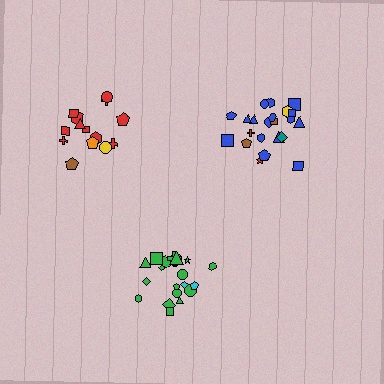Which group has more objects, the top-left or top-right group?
The top-right group.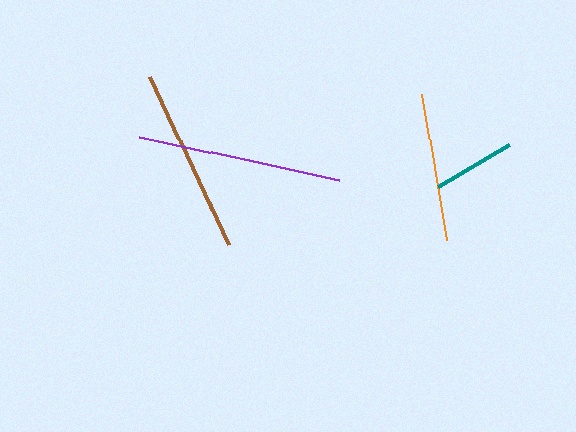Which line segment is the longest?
The purple line is the longest at approximately 204 pixels.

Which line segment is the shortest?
The teal line is the shortest at approximately 83 pixels.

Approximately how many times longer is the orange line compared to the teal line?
The orange line is approximately 1.8 times the length of the teal line.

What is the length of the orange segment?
The orange segment is approximately 148 pixels long.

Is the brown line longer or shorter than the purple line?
The purple line is longer than the brown line.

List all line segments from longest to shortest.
From longest to shortest: purple, brown, orange, teal.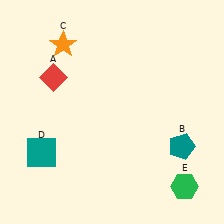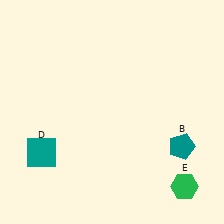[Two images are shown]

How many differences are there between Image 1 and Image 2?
There are 2 differences between the two images.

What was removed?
The red diamond (A), the orange star (C) were removed in Image 2.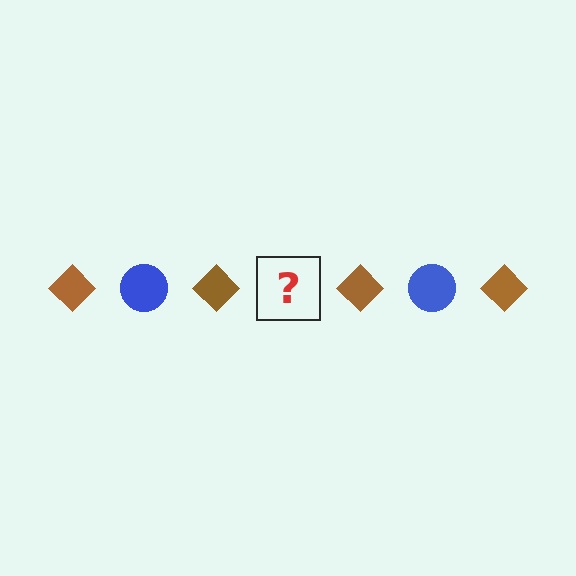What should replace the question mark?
The question mark should be replaced with a blue circle.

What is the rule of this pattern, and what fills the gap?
The rule is that the pattern alternates between brown diamond and blue circle. The gap should be filled with a blue circle.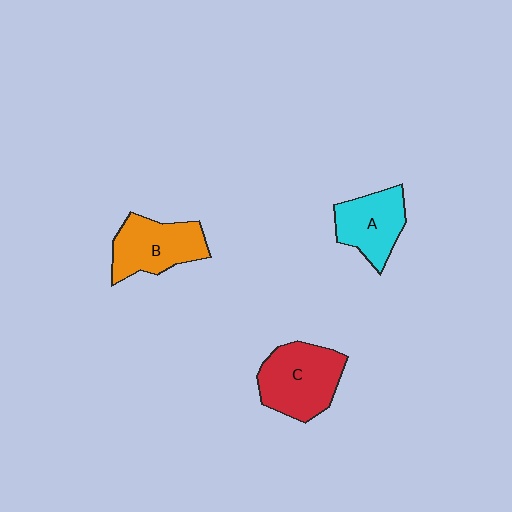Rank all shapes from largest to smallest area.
From largest to smallest: C (red), B (orange), A (cyan).